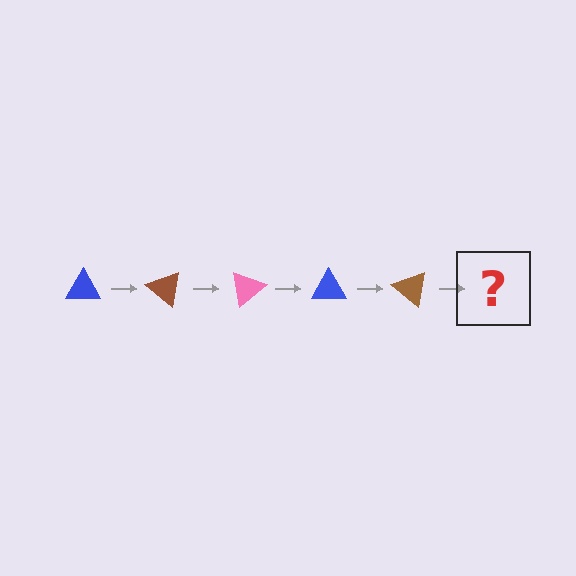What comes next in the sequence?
The next element should be a pink triangle, rotated 200 degrees from the start.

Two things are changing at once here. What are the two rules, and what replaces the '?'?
The two rules are that it rotates 40 degrees each step and the color cycles through blue, brown, and pink. The '?' should be a pink triangle, rotated 200 degrees from the start.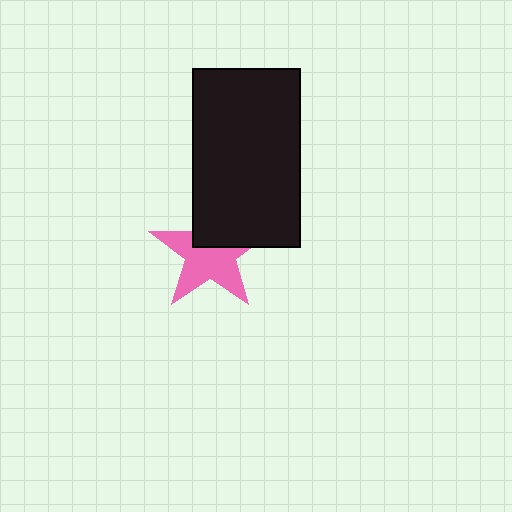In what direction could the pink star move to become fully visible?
The pink star could move down. That would shift it out from behind the black rectangle entirely.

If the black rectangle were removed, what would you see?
You would see the complete pink star.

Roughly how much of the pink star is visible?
About half of it is visible (roughly 63%).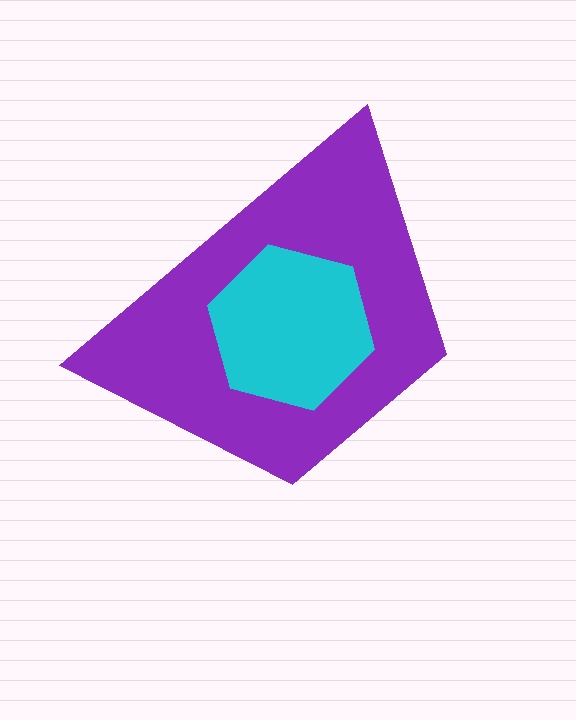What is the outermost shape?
The purple trapezoid.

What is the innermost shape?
The cyan hexagon.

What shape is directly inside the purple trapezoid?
The cyan hexagon.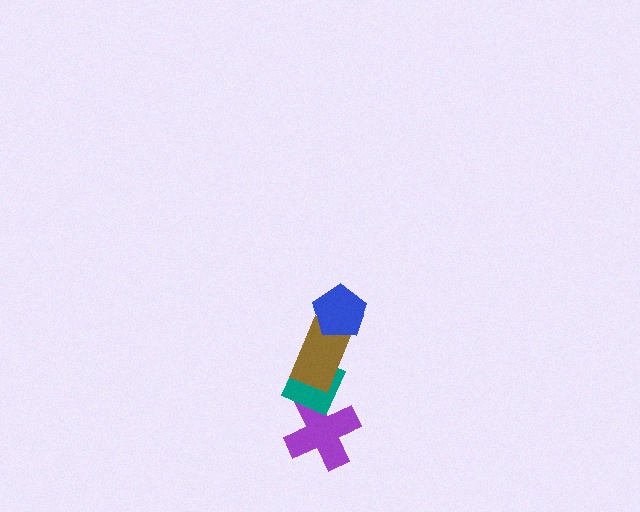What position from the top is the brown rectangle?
The brown rectangle is 2nd from the top.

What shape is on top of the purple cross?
The teal diamond is on top of the purple cross.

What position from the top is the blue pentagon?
The blue pentagon is 1st from the top.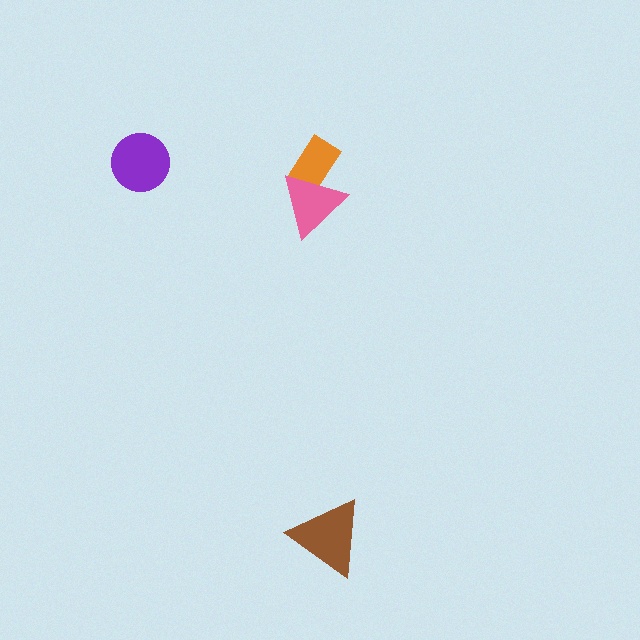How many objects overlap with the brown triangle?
0 objects overlap with the brown triangle.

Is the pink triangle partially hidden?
No, no other shape covers it.